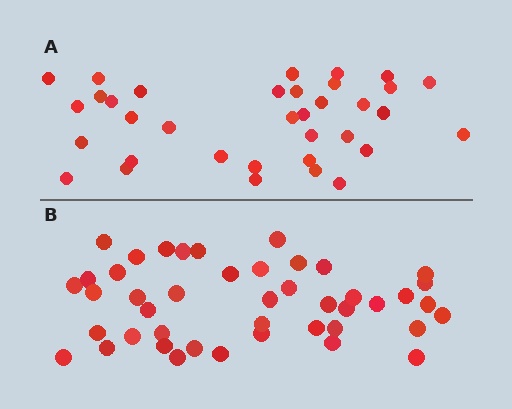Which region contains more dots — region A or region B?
Region B (the bottom region) has more dots.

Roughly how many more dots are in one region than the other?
Region B has roughly 8 or so more dots than region A.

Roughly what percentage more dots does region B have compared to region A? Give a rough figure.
About 25% more.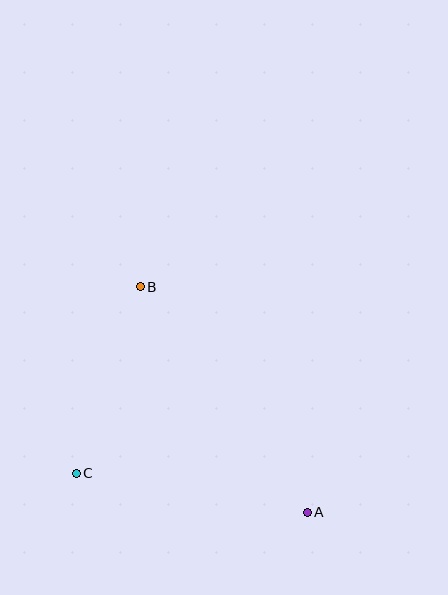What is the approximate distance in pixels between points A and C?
The distance between A and C is approximately 234 pixels.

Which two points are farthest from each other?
Points A and B are farthest from each other.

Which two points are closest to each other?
Points B and C are closest to each other.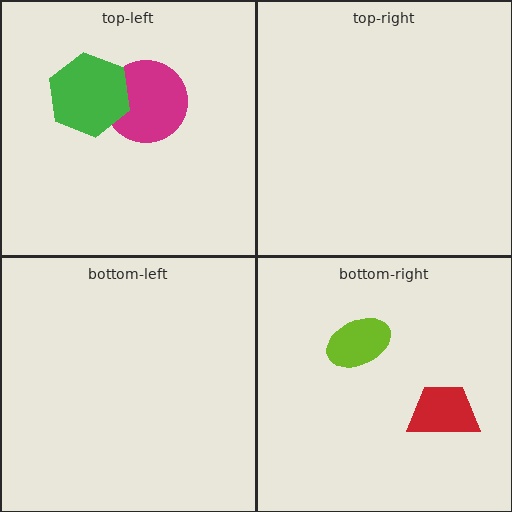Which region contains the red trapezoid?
The bottom-right region.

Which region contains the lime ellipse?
The bottom-right region.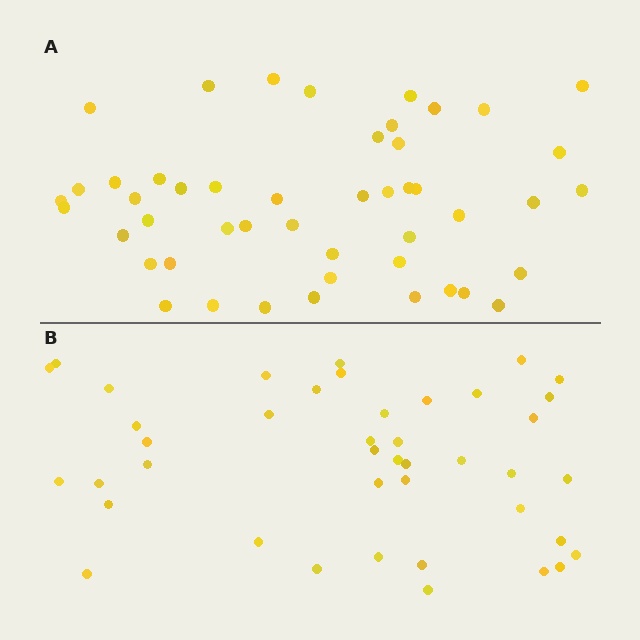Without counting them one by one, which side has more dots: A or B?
Region A (the top region) has more dots.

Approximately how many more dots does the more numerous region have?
Region A has about 6 more dots than region B.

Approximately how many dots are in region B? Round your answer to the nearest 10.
About 40 dots. (The exact count is 42, which rounds to 40.)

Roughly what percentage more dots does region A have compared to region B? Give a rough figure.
About 15% more.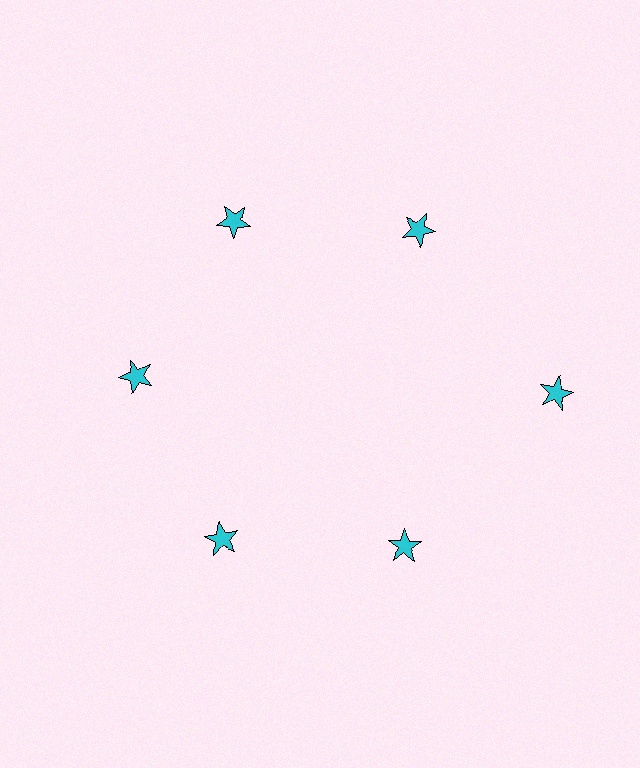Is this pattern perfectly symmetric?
No. The 6 cyan stars are arranged in a ring, but one element near the 3 o'clock position is pushed outward from the center, breaking the 6-fold rotational symmetry.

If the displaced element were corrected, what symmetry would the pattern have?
It would have 6-fold rotational symmetry — the pattern would map onto itself every 60 degrees.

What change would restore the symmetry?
The symmetry would be restored by moving it inward, back onto the ring so that all 6 stars sit at equal angles and equal distance from the center.